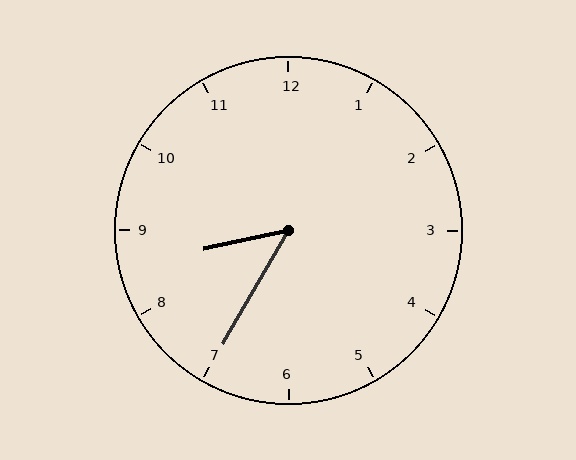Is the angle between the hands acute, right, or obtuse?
It is acute.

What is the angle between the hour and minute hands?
Approximately 48 degrees.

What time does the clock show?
8:35.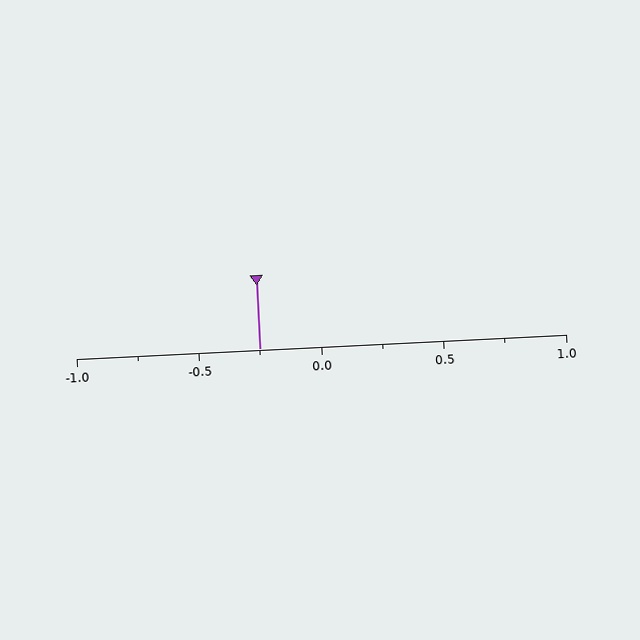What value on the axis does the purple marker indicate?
The marker indicates approximately -0.25.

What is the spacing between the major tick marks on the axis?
The major ticks are spaced 0.5 apart.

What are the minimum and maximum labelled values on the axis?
The axis runs from -1.0 to 1.0.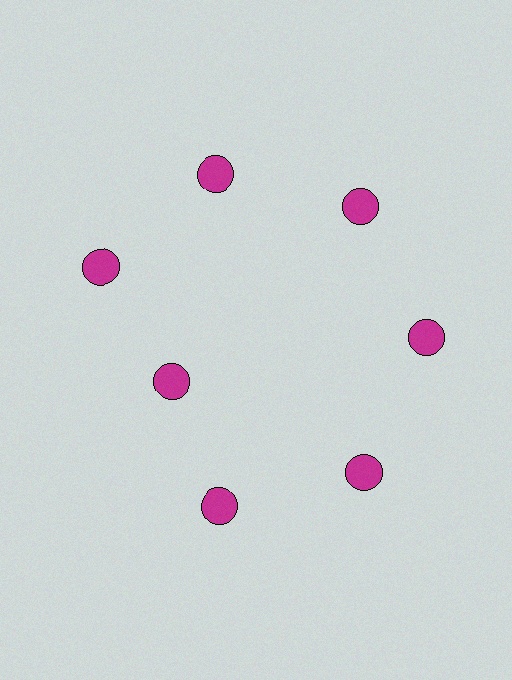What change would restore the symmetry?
The symmetry would be restored by moving it outward, back onto the ring so that all 7 circles sit at equal angles and equal distance from the center.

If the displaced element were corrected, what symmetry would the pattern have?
It would have 7-fold rotational symmetry — the pattern would map onto itself every 51 degrees.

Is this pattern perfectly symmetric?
No. The 7 magenta circles are arranged in a ring, but one element near the 8 o'clock position is pulled inward toward the center, breaking the 7-fold rotational symmetry.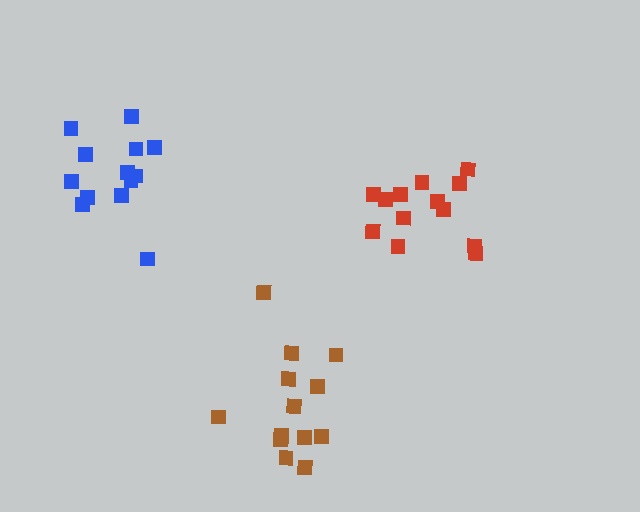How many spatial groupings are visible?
There are 3 spatial groupings.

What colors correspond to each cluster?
The clusters are colored: blue, red, brown.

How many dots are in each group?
Group 1: 13 dots, Group 2: 13 dots, Group 3: 13 dots (39 total).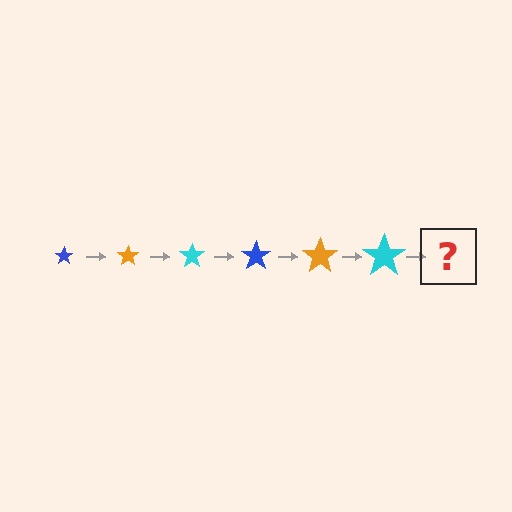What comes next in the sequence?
The next element should be a blue star, larger than the previous one.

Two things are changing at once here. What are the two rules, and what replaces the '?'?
The two rules are that the star grows larger each step and the color cycles through blue, orange, and cyan. The '?' should be a blue star, larger than the previous one.